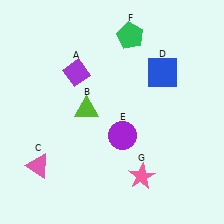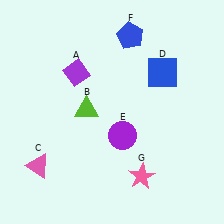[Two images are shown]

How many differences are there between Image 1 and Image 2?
There is 1 difference between the two images.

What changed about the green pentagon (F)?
In Image 1, F is green. In Image 2, it changed to blue.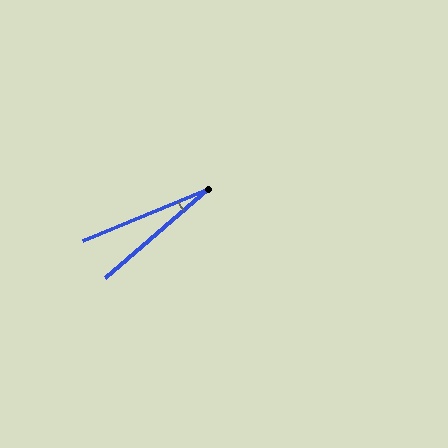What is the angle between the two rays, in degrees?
Approximately 18 degrees.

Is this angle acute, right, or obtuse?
It is acute.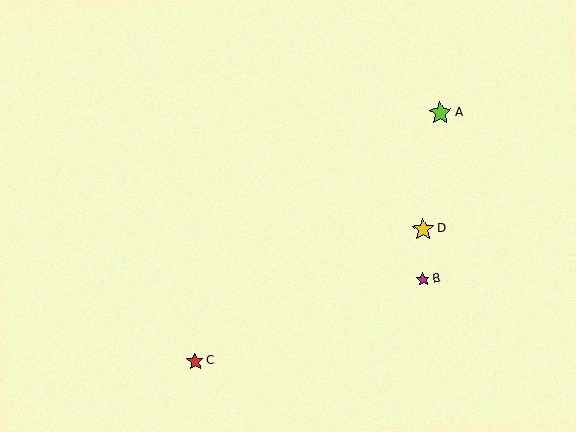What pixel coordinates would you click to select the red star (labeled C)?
Click at (195, 361) to select the red star C.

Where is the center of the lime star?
The center of the lime star is at (440, 113).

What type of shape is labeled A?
Shape A is a lime star.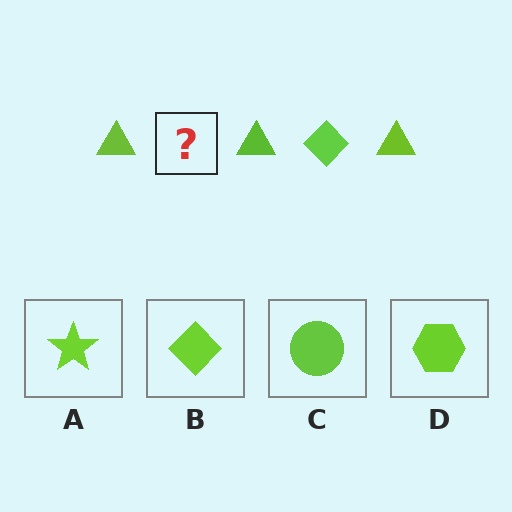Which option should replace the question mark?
Option B.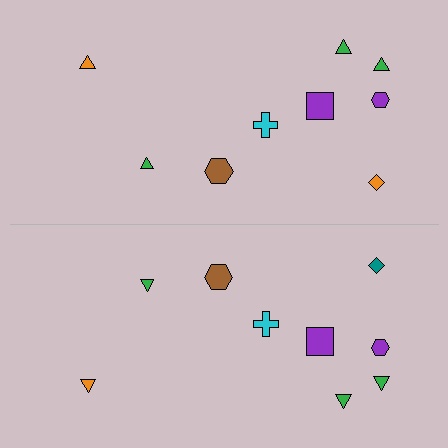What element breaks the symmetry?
The teal diamond on the bottom side breaks the symmetry — its mirror counterpart is orange.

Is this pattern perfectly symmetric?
No, the pattern is not perfectly symmetric. The teal diamond on the bottom side breaks the symmetry — its mirror counterpart is orange.